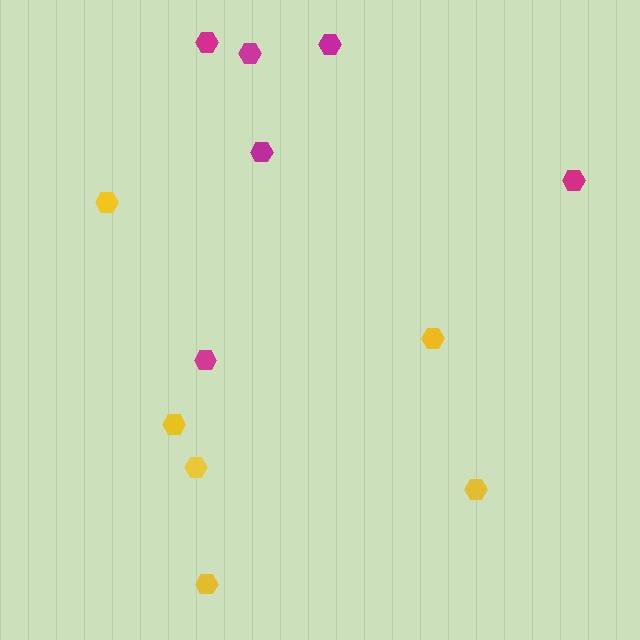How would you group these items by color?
There are 2 groups: one group of yellow hexagons (6) and one group of magenta hexagons (6).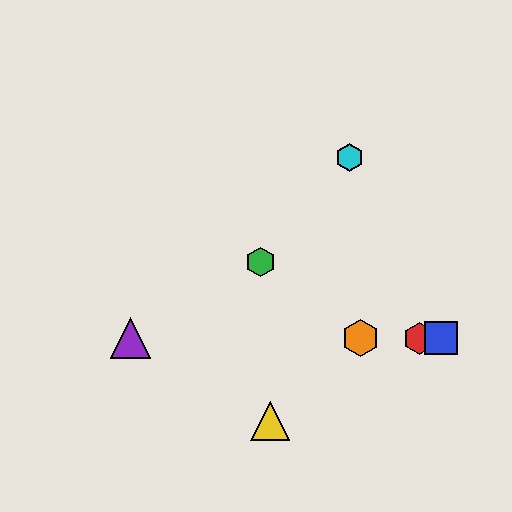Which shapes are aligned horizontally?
The red hexagon, the blue square, the purple triangle, the orange hexagon are aligned horizontally.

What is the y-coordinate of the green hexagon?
The green hexagon is at y≈262.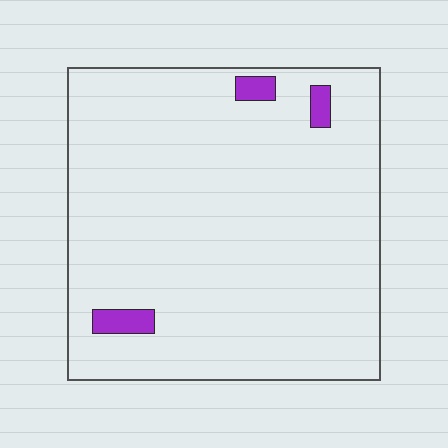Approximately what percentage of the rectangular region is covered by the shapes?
Approximately 5%.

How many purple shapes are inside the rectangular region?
3.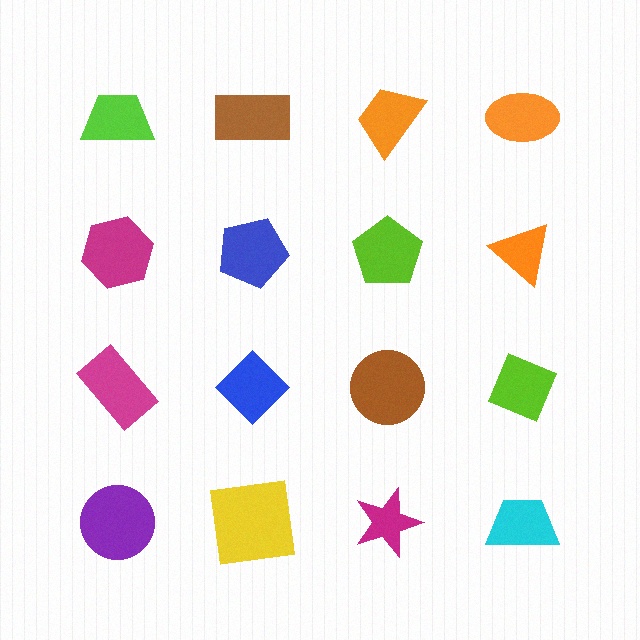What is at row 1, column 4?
An orange ellipse.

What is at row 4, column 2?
A yellow square.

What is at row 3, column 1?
A magenta rectangle.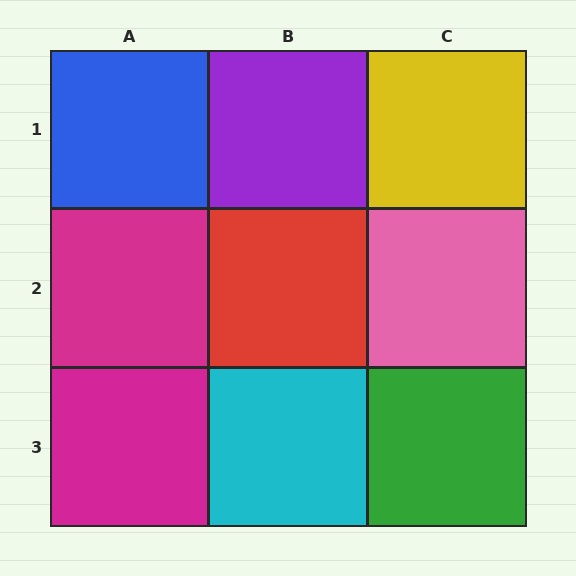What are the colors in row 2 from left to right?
Magenta, red, pink.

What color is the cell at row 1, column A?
Blue.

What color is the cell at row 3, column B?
Cyan.